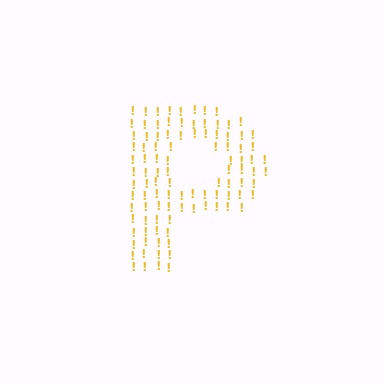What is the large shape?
The large shape is the letter P.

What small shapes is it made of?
It is made of small exclamation marks.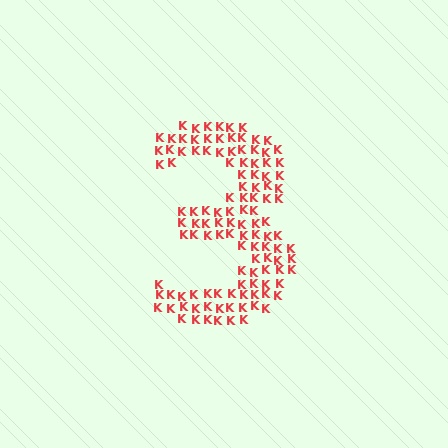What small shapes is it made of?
It is made of small letter K's.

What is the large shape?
The large shape is the digit 3.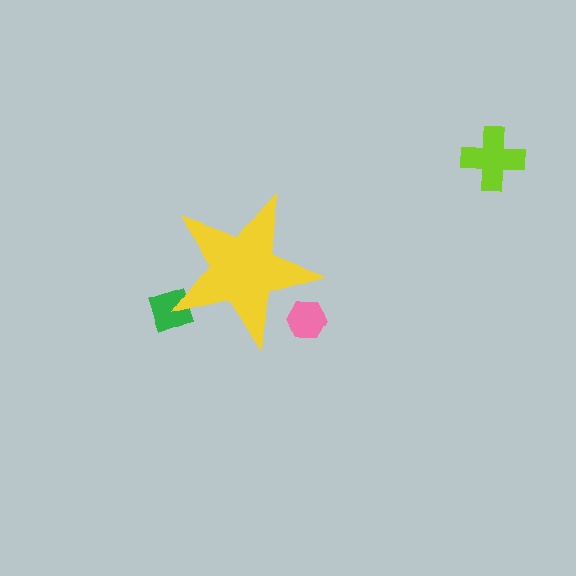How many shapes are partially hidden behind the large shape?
2 shapes are partially hidden.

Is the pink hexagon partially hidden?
Yes, the pink hexagon is partially hidden behind the yellow star.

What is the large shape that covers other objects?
A yellow star.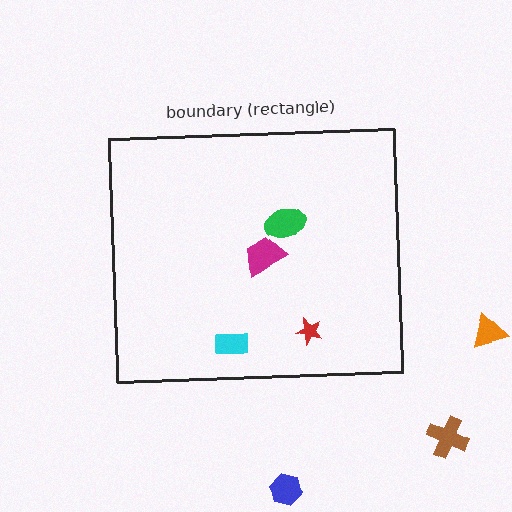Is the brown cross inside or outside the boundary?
Outside.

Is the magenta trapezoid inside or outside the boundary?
Inside.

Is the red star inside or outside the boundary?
Inside.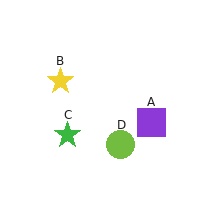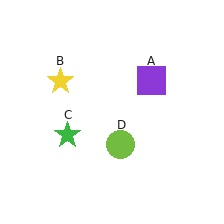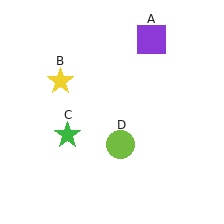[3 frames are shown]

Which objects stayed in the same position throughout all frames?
Yellow star (object B) and green star (object C) and lime circle (object D) remained stationary.